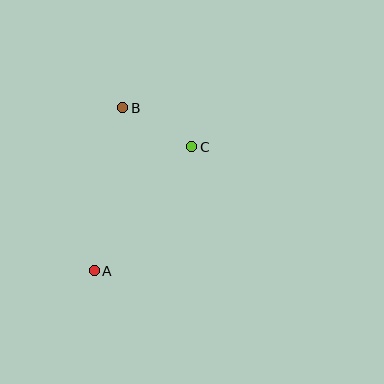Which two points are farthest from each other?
Points A and B are farthest from each other.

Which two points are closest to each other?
Points B and C are closest to each other.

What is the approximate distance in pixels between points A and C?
The distance between A and C is approximately 158 pixels.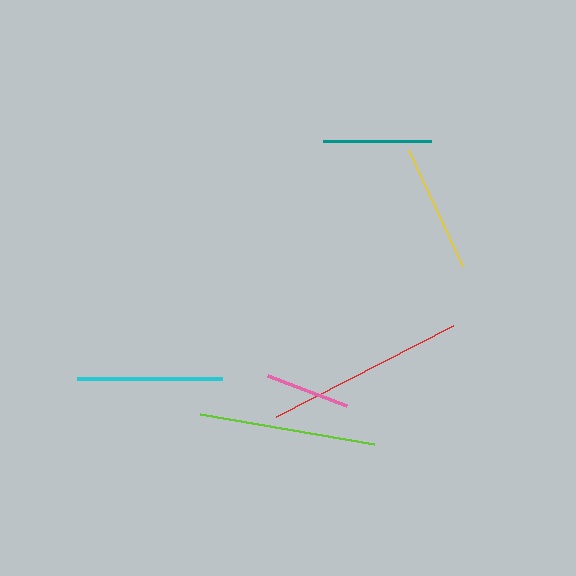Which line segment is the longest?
The red line is the longest at approximately 198 pixels.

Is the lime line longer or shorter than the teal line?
The lime line is longer than the teal line.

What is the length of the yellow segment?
The yellow segment is approximately 128 pixels long.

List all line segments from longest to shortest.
From longest to shortest: red, lime, cyan, yellow, teal, pink.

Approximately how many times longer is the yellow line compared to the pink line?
The yellow line is approximately 1.5 times the length of the pink line.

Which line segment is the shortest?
The pink line is the shortest at approximately 84 pixels.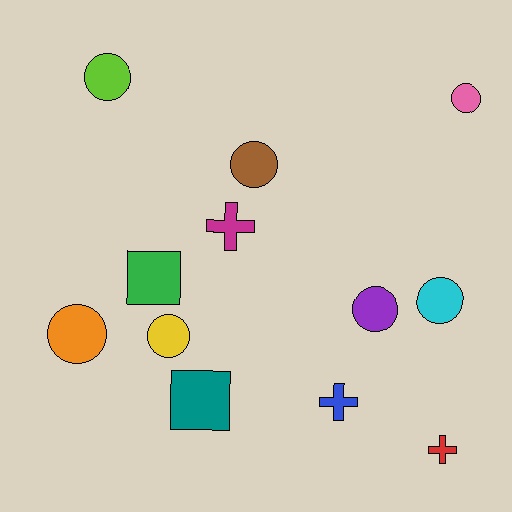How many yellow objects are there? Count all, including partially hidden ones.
There is 1 yellow object.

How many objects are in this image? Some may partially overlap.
There are 12 objects.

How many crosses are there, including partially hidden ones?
There are 3 crosses.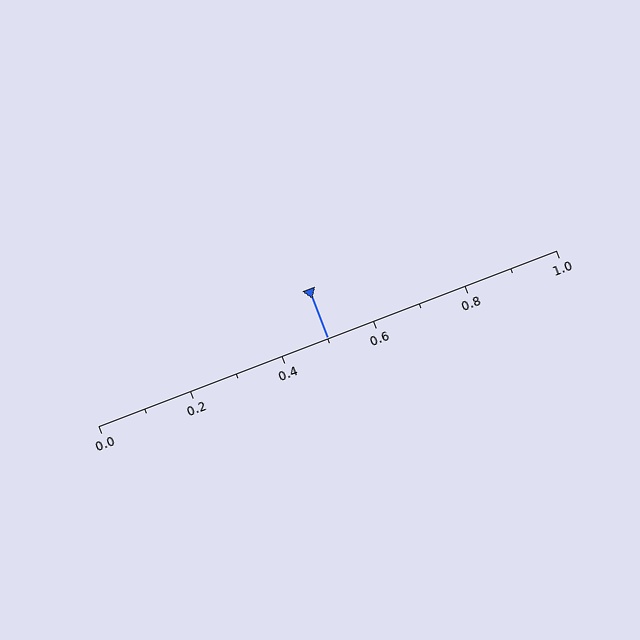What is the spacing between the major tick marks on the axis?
The major ticks are spaced 0.2 apart.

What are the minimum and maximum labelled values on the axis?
The axis runs from 0.0 to 1.0.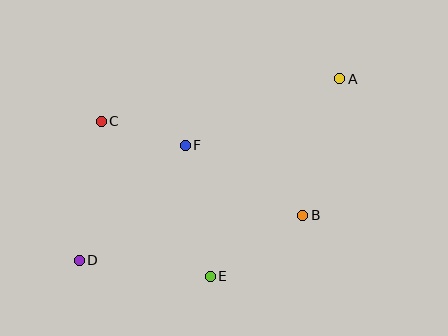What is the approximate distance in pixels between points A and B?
The distance between A and B is approximately 142 pixels.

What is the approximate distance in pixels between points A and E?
The distance between A and E is approximately 236 pixels.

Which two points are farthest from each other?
Points A and D are farthest from each other.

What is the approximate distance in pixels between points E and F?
The distance between E and F is approximately 134 pixels.